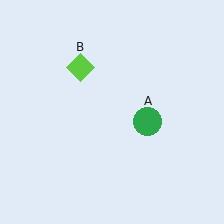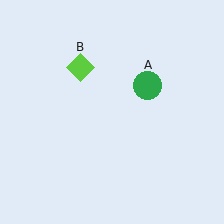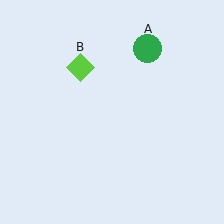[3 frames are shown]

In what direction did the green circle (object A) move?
The green circle (object A) moved up.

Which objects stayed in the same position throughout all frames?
Lime diamond (object B) remained stationary.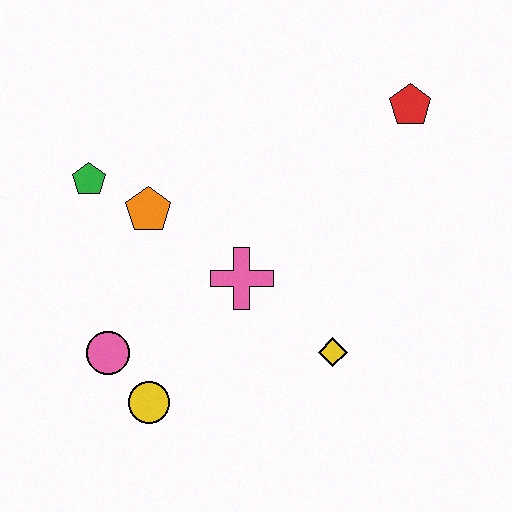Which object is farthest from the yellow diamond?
The green pentagon is farthest from the yellow diamond.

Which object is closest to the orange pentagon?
The green pentagon is closest to the orange pentagon.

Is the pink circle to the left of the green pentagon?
No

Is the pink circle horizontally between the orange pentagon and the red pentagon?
No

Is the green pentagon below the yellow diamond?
No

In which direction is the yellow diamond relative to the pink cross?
The yellow diamond is to the right of the pink cross.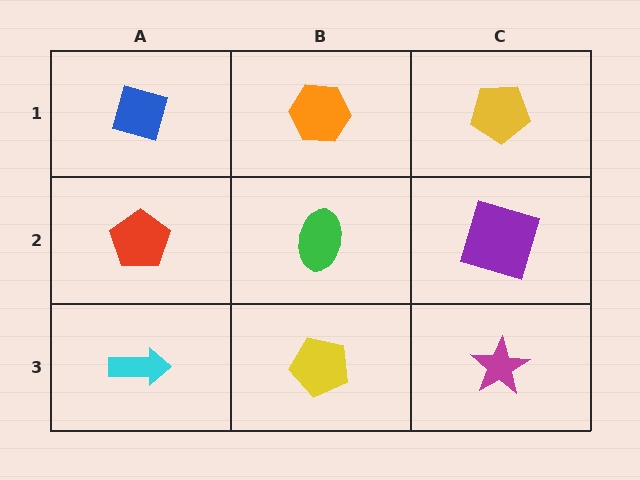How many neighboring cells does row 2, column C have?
3.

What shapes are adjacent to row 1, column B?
A green ellipse (row 2, column B), a blue diamond (row 1, column A), a yellow pentagon (row 1, column C).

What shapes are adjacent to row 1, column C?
A purple square (row 2, column C), an orange hexagon (row 1, column B).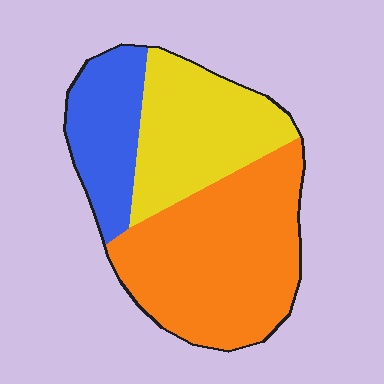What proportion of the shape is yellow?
Yellow takes up about one third (1/3) of the shape.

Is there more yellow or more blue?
Yellow.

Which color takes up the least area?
Blue, at roughly 20%.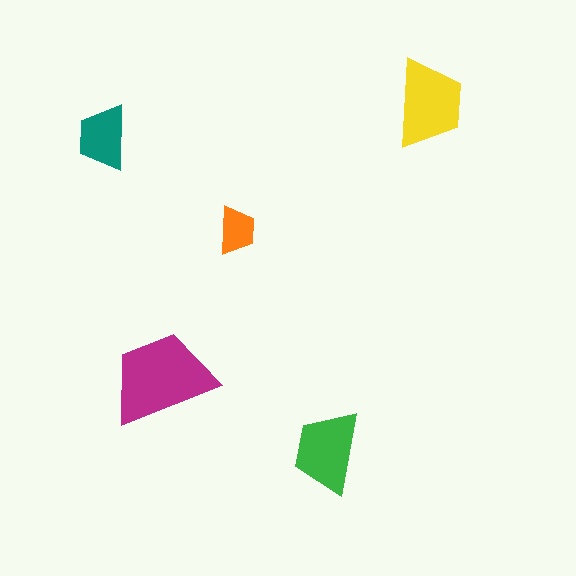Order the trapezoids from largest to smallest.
the magenta one, the yellow one, the green one, the teal one, the orange one.